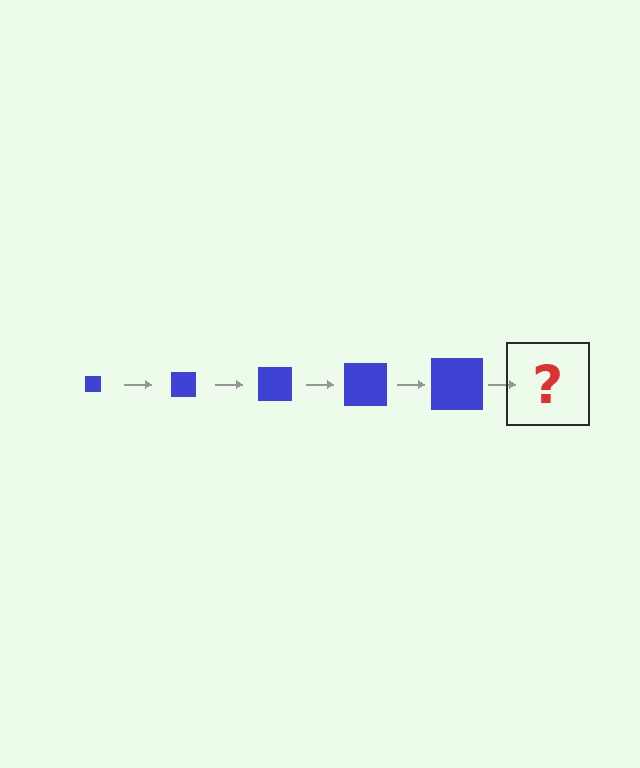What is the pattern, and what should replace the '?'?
The pattern is that the square gets progressively larger each step. The '?' should be a blue square, larger than the previous one.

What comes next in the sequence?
The next element should be a blue square, larger than the previous one.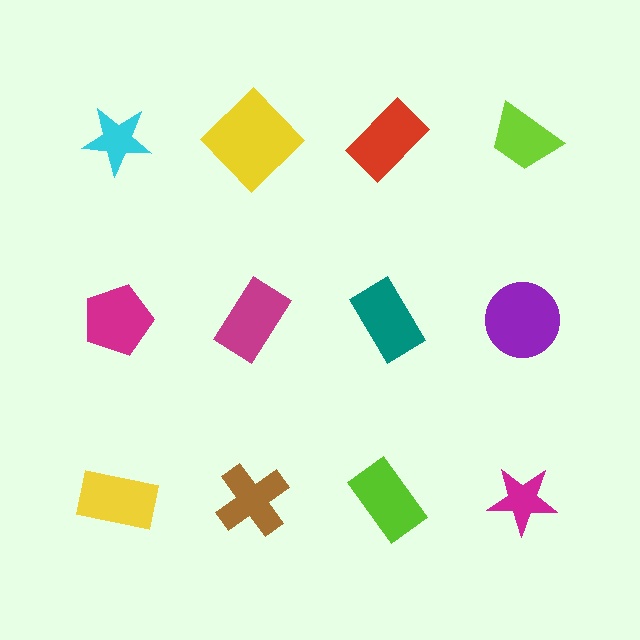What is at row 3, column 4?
A magenta star.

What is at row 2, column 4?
A purple circle.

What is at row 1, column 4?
A lime trapezoid.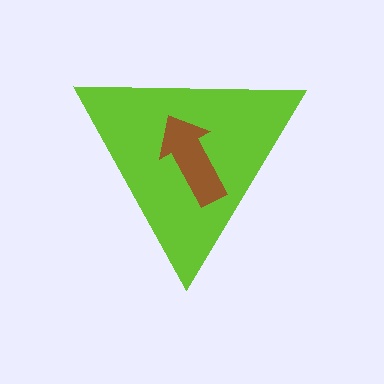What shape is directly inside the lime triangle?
The brown arrow.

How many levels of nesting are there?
2.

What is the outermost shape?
The lime triangle.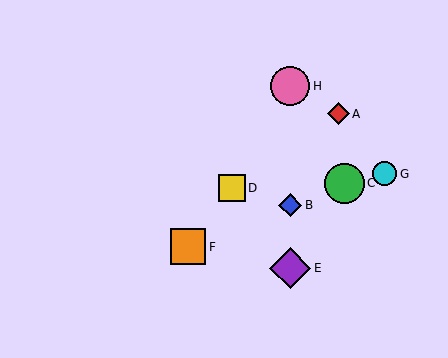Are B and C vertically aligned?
No, B is at x≈290 and C is at x≈344.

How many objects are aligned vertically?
3 objects (B, E, H) are aligned vertically.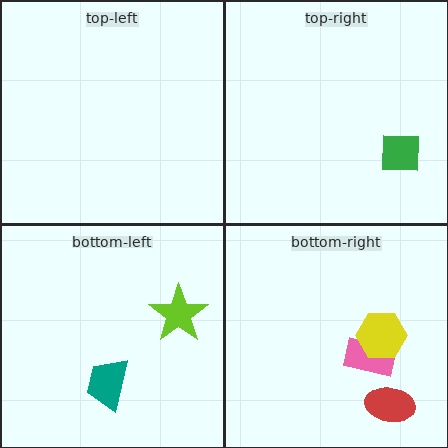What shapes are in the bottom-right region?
The pink rectangle, the yellow hexagon, the red ellipse.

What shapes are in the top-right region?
The green square.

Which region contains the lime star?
The bottom-left region.